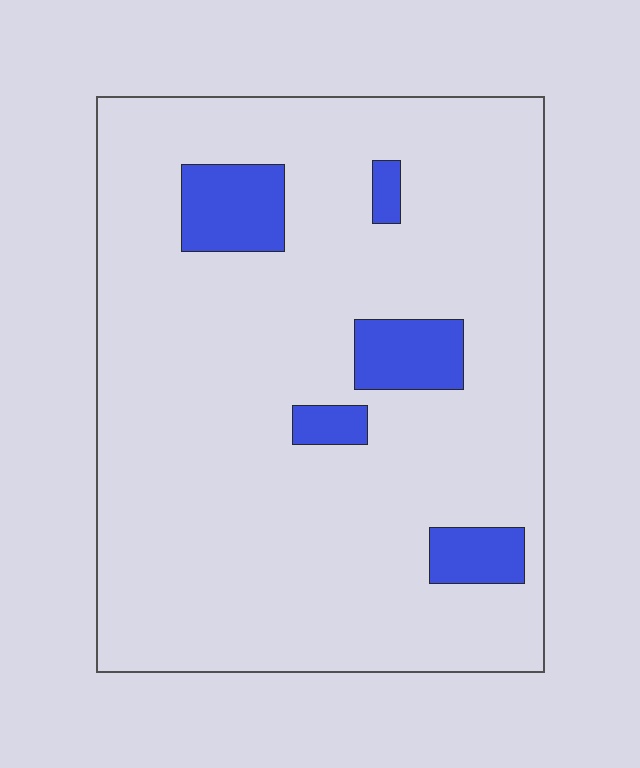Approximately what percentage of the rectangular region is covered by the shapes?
Approximately 10%.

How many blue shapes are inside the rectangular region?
5.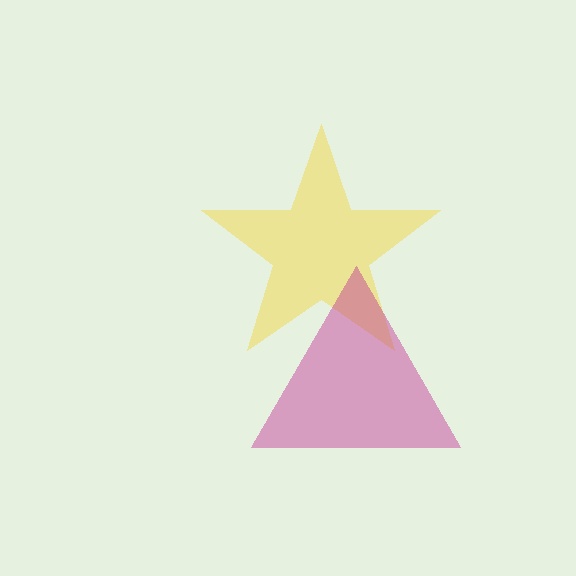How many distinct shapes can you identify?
There are 2 distinct shapes: a yellow star, a magenta triangle.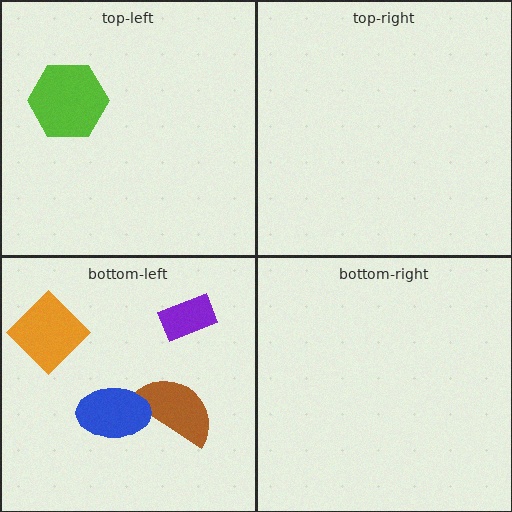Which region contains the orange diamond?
The bottom-left region.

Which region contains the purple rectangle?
The bottom-left region.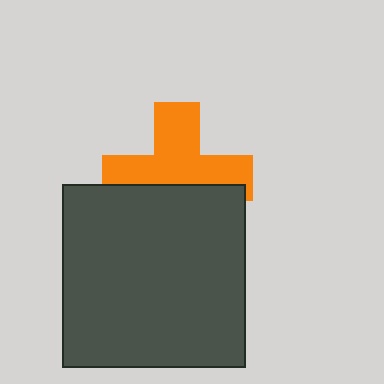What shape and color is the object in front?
The object in front is a dark gray square.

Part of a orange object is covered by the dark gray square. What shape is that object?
It is a cross.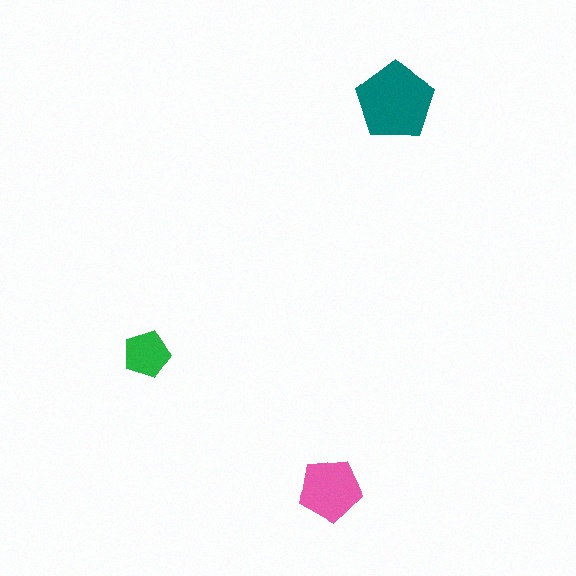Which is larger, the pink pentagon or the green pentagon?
The pink one.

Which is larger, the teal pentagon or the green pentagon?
The teal one.